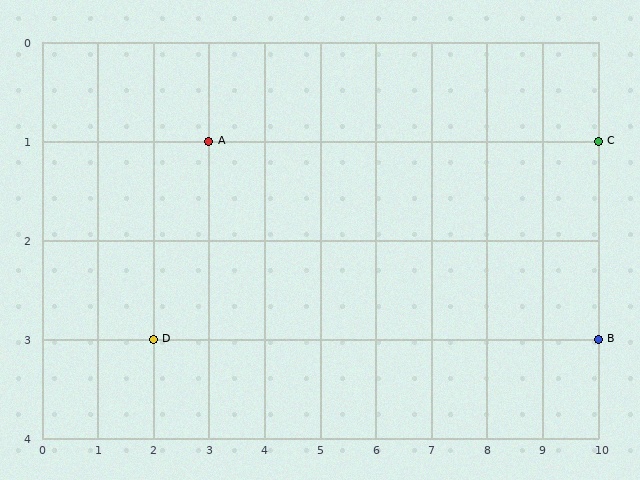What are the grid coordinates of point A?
Point A is at grid coordinates (3, 1).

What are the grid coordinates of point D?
Point D is at grid coordinates (2, 3).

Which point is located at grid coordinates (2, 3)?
Point D is at (2, 3).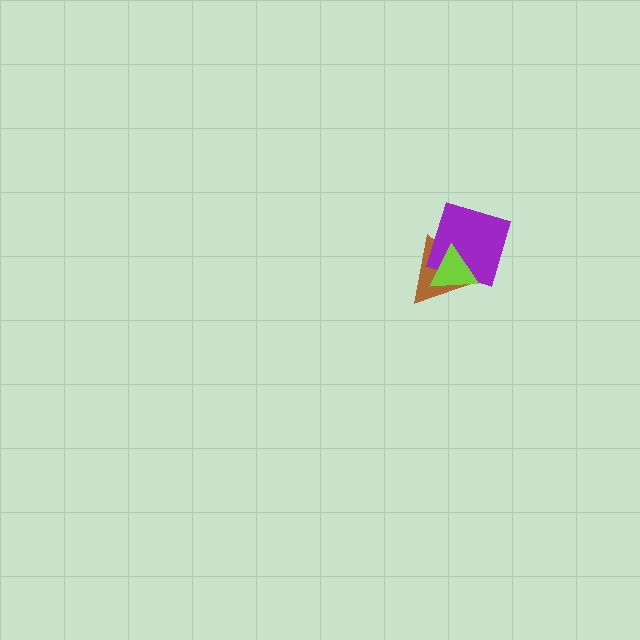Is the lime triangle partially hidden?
No, no other shape covers it.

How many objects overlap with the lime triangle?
2 objects overlap with the lime triangle.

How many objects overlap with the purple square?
2 objects overlap with the purple square.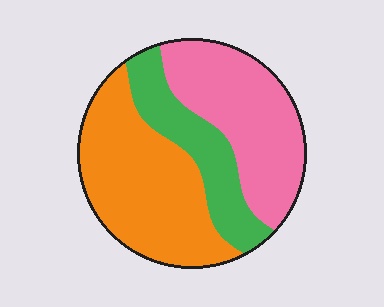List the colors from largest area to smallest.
From largest to smallest: orange, pink, green.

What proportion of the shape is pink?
Pink takes up about three eighths (3/8) of the shape.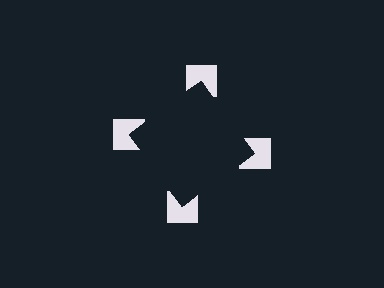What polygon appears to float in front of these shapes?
An illusory square — its edges are inferred from the aligned wedge cuts in the notched squares, not physically drawn.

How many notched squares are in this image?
There are 4 — one at each vertex of the illusory square.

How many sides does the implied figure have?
4 sides.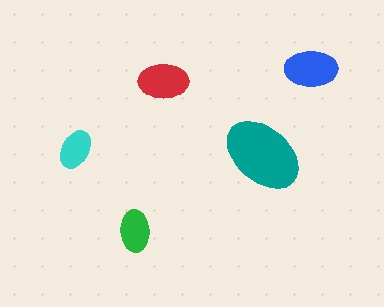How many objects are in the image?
There are 5 objects in the image.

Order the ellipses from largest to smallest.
the teal one, the blue one, the red one, the green one, the cyan one.